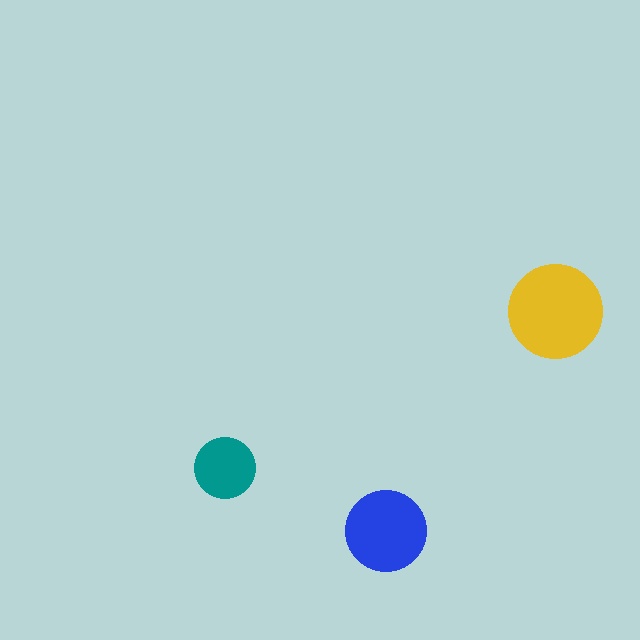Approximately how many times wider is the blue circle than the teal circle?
About 1.5 times wider.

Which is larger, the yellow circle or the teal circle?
The yellow one.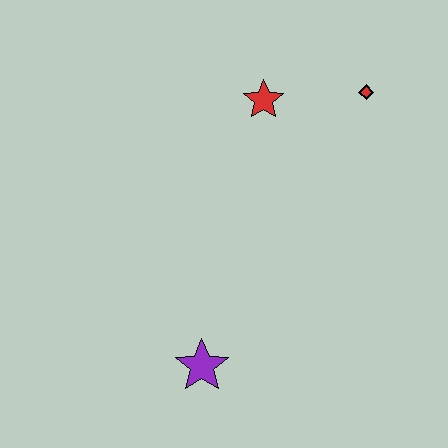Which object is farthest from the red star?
The purple star is farthest from the red star.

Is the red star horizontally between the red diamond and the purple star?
Yes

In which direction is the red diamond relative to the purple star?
The red diamond is above the purple star.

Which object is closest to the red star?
The red diamond is closest to the red star.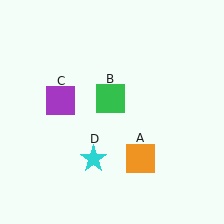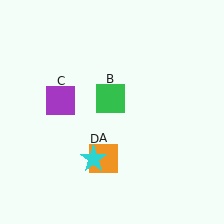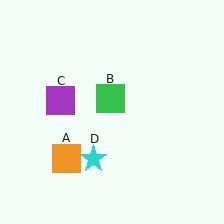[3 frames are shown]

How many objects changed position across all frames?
1 object changed position: orange square (object A).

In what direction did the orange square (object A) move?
The orange square (object A) moved left.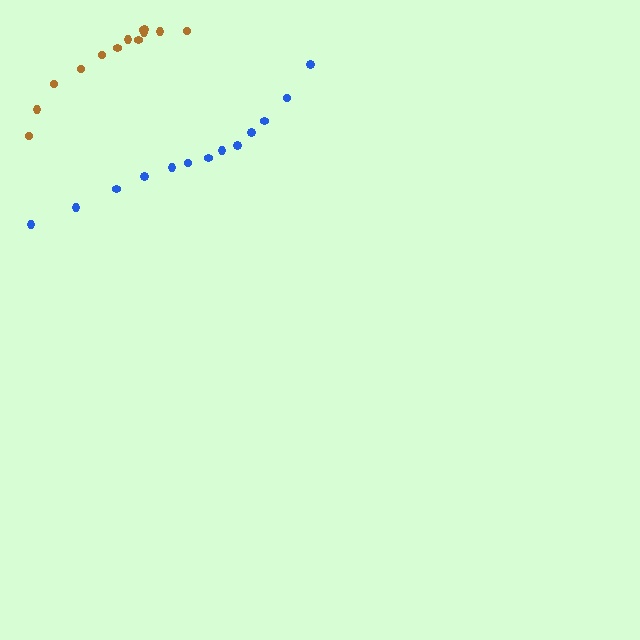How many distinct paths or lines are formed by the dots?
There are 2 distinct paths.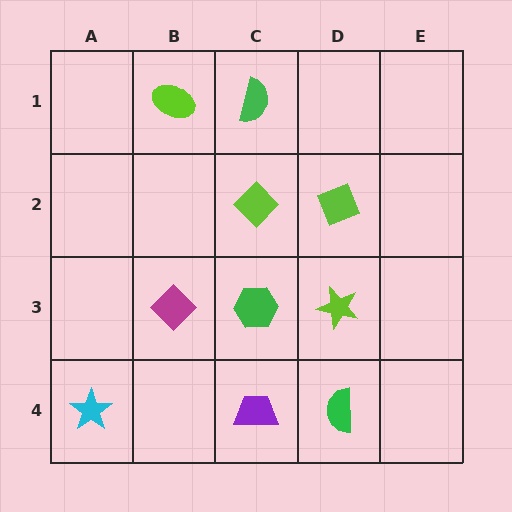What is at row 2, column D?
A lime diamond.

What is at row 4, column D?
A green semicircle.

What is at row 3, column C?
A green hexagon.